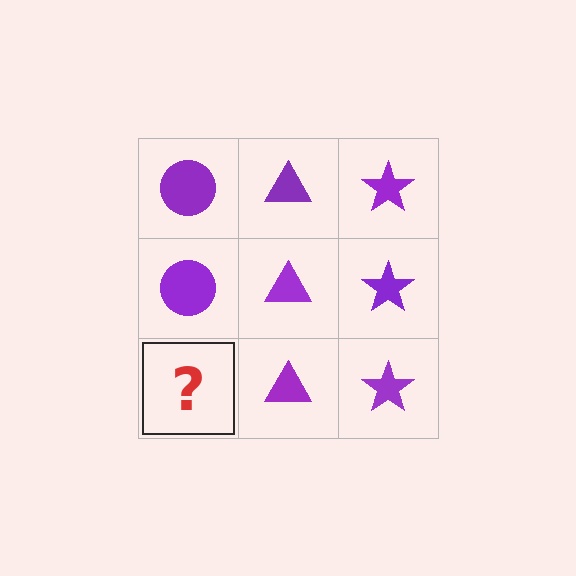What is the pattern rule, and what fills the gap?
The rule is that each column has a consistent shape. The gap should be filled with a purple circle.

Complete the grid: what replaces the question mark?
The question mark should be replaced with a purple circle.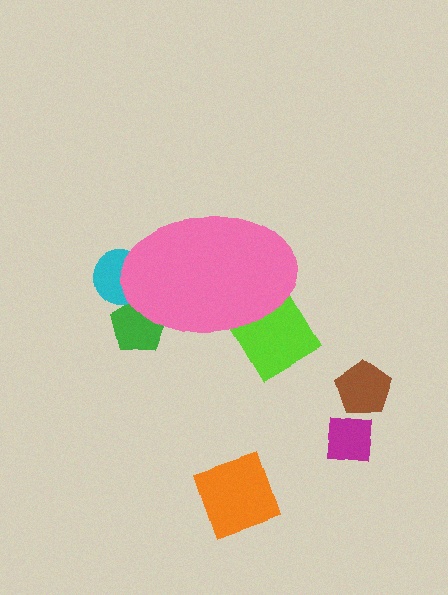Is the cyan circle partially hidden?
Yes, the cyan circle is partially hidden behind the pink ellipse.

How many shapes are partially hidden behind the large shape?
3 shapes are partially hidden.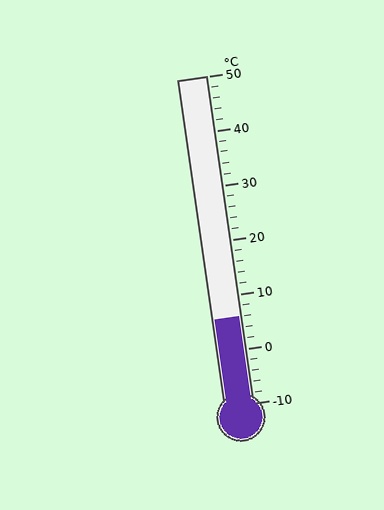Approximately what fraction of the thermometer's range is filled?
The thermometer is filled to approximately 25% of its range.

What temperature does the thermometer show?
The thermometer shows approximately 6°C.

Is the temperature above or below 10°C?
The temperature is below 10°C.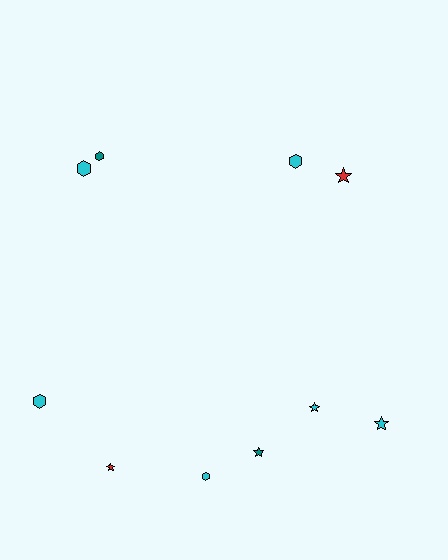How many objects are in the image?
There are 10 objects.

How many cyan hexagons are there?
There are 4 cyan hexagons.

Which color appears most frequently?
Cyan, with 6 objects.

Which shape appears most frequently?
Hexagon, with 5 objects.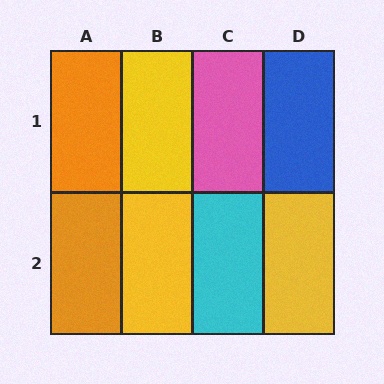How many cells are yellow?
3 cells are yellow.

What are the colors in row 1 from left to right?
Orange, yellow, pink, blue.